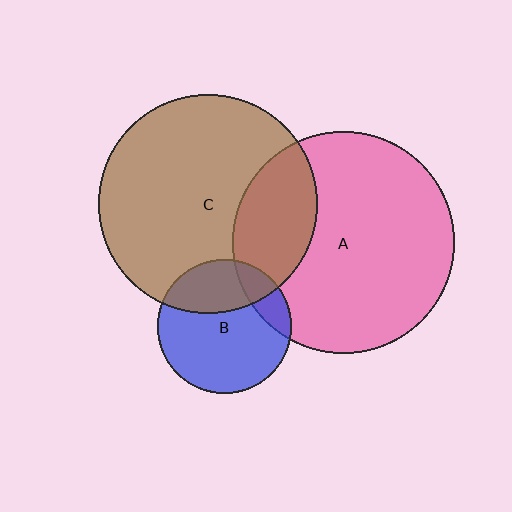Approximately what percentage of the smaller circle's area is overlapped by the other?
Approximately 25%.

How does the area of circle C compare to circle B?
Approximately 2.7 times.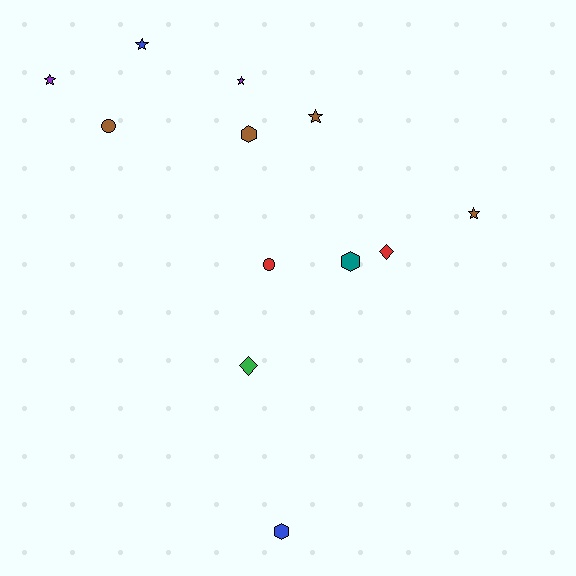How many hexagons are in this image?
There are 3 hexagons.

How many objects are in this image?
There are 12 objects.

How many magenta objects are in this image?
There are no magenta objects.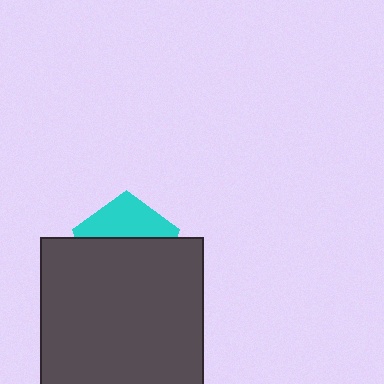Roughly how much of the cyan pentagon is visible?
A small part of it is visible (roughly 38%).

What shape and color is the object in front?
The object in front is a dark gray square.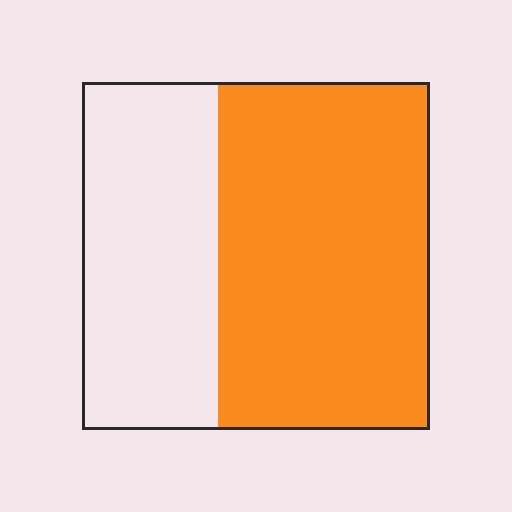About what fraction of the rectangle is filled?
About three fifths (3/5).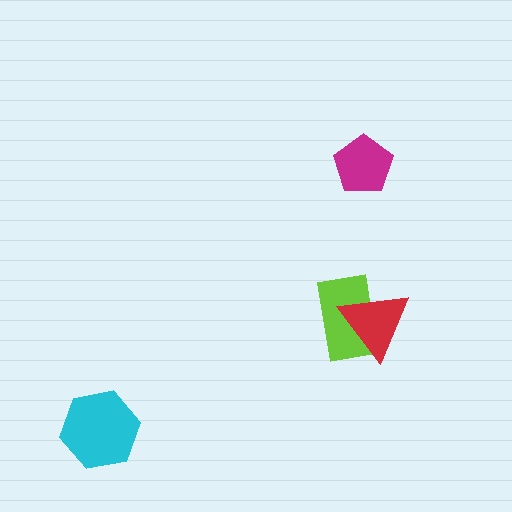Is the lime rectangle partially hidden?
Yes, it is partially covered by another shape.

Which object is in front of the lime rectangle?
The red triangle is in front of the lime rectangle.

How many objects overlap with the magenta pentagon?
0 objects overlap with the magenta pentagon.